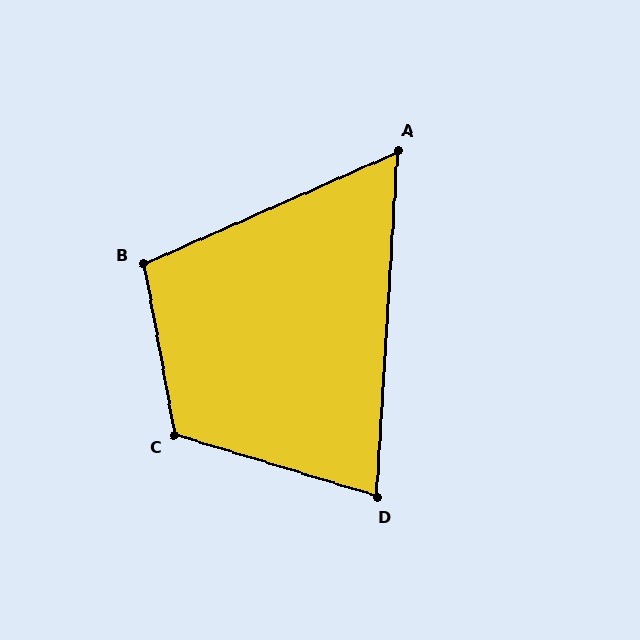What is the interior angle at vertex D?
Approximately 76 degrees (acute).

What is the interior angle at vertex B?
Approximately 104 degrees (obtuse).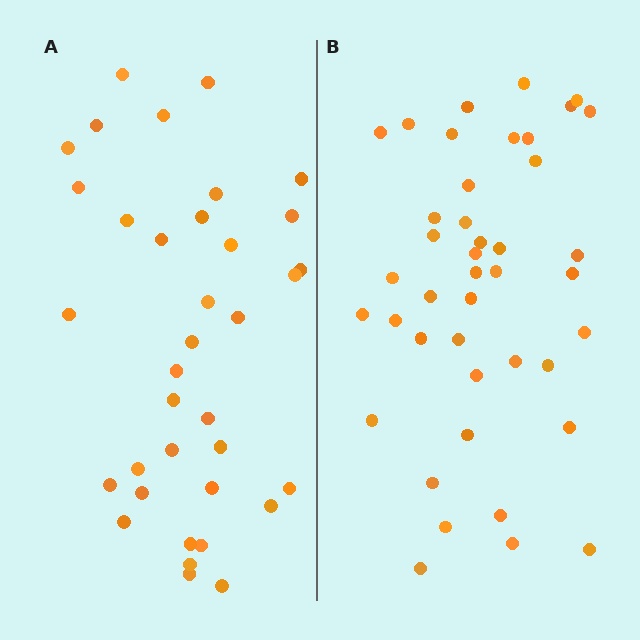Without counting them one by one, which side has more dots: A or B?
Region B (the right region) has more dots.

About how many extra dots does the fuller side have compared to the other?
Region B has about 6 more dots than region A.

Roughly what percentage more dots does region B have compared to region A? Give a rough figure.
About 15% more.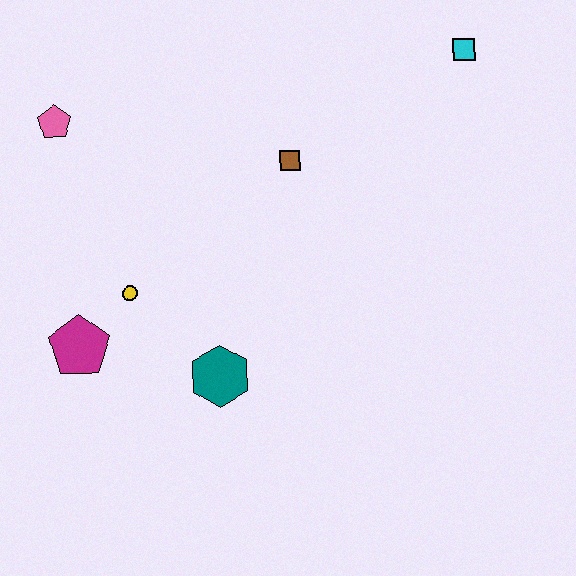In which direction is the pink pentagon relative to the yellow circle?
The pink pentagon is above the yellow circle.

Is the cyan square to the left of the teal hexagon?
No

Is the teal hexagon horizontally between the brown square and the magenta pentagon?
Yes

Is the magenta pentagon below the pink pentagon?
Yes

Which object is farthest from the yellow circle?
The cyan square is farthest from the yellow circle.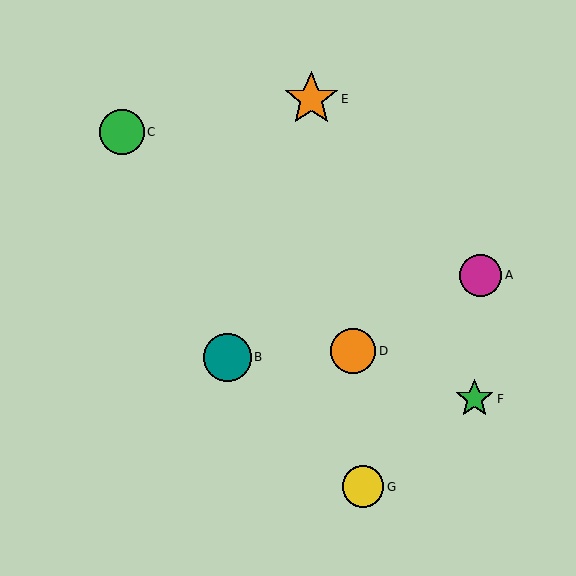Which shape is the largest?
The orange star (labeled E) is the largest.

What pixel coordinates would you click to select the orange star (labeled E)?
Click at (311, 99) to select the orange star E.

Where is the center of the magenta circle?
The center of the magenta circle is at (480, 275).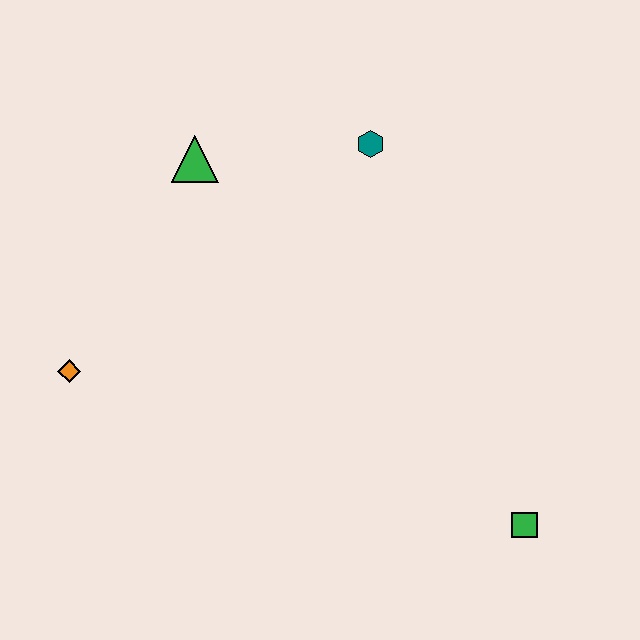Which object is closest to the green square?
The teal hexagon is closest to the green square.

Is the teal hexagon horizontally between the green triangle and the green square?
Yes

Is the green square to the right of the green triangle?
Yes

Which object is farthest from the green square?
The green triangle is farthest from the green square.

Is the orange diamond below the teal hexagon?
Yes